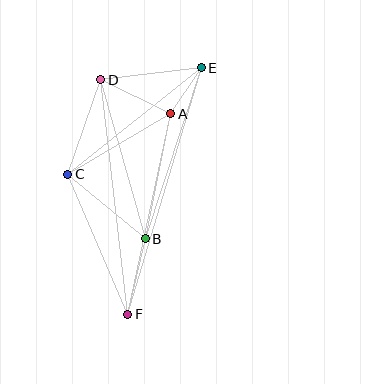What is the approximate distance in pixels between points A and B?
The distance between A and B is approximately 127 pixels.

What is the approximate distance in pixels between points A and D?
The distance between A and D is approximately 78 pixels.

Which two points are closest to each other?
Points A and E are closest to each other.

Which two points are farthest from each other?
Points E and F are farthest from each other.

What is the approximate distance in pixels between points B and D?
The distance between B and D is approximately 165 pixels.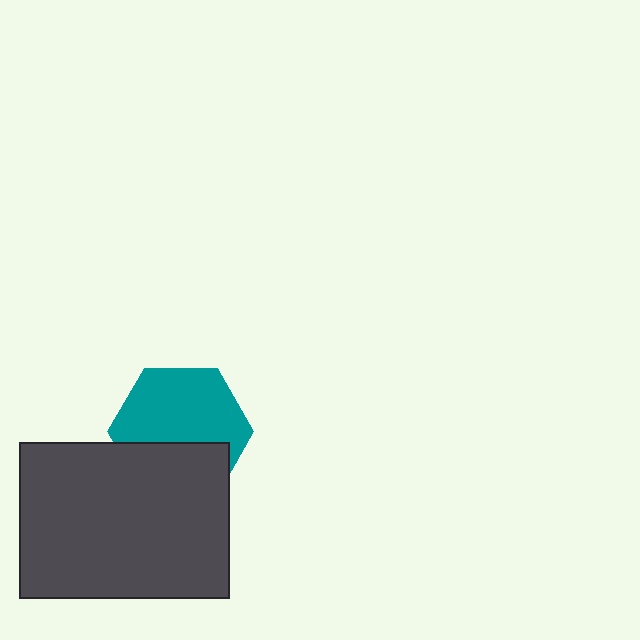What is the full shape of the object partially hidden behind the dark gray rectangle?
The partially hidden object is a teal hexagon.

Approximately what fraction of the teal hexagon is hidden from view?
Roughly 38% of the teal hexagon is hidden behind the dark gray rectangle.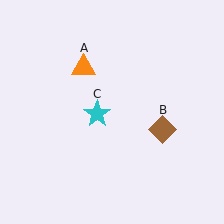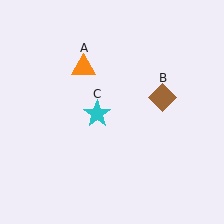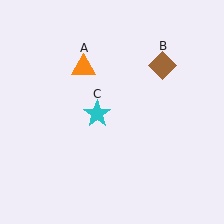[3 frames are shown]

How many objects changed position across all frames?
1 object changed position: brown diamond (object B).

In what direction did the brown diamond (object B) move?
The brown diamond (object B) moved up.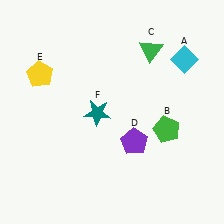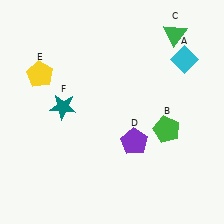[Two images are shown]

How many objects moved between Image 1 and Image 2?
2 objects moved between the two images.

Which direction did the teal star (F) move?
The teal star (F) moved left.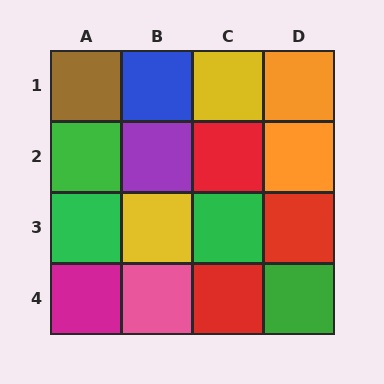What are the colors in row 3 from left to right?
Green, yellow, green, red.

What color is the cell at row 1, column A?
Brown.